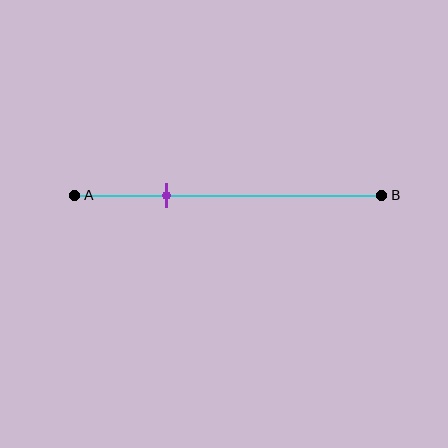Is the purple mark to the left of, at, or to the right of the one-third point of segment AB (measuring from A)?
The purple mark is to the left of the one-third point of segment AB.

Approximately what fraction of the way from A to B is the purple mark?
The purple mark is approximately 30% of the way from A to B.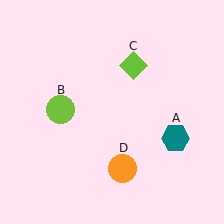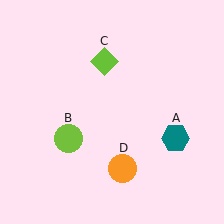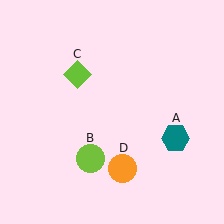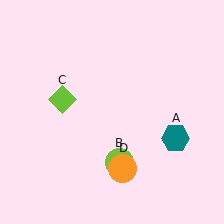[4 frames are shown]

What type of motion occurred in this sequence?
The lime circle (object B), lime diamond (object C) rotated counterclockwise around the center of the scene.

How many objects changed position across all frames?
2 objects changed position: lime circle (object B), lime diamond (object C).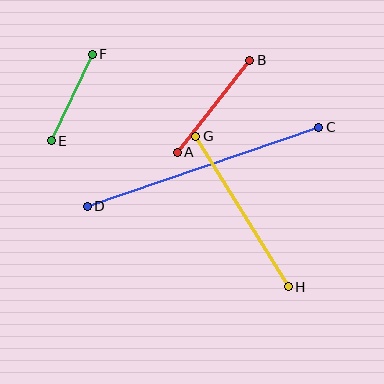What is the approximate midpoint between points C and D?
The midpoint is at approximately (203, 167) pixels.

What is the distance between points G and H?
The distance is approximately 177 pixels.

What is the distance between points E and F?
The distance is approximately 96 pixels.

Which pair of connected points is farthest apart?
Points C and D are farthest apart.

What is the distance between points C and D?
The distance is approximately 245 pixels.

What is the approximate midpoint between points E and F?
The midpoint is at approximately (72, 98) pixels.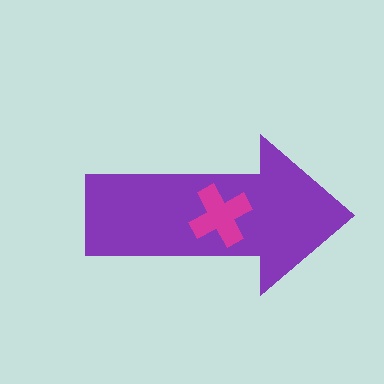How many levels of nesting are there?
2.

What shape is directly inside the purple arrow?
The magenta cross.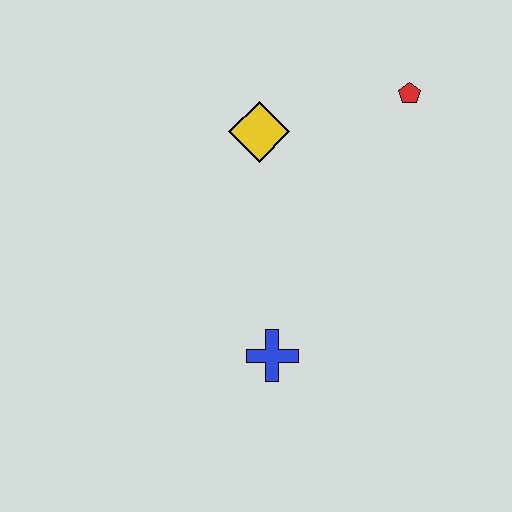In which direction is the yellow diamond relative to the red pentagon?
The yellow diamond is to the left of the red pentagon.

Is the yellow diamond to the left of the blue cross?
Yes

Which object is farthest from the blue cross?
The red pentagon is farthest from the blue cross.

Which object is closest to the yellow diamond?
The red pentagon is closest to the yellow diamond.